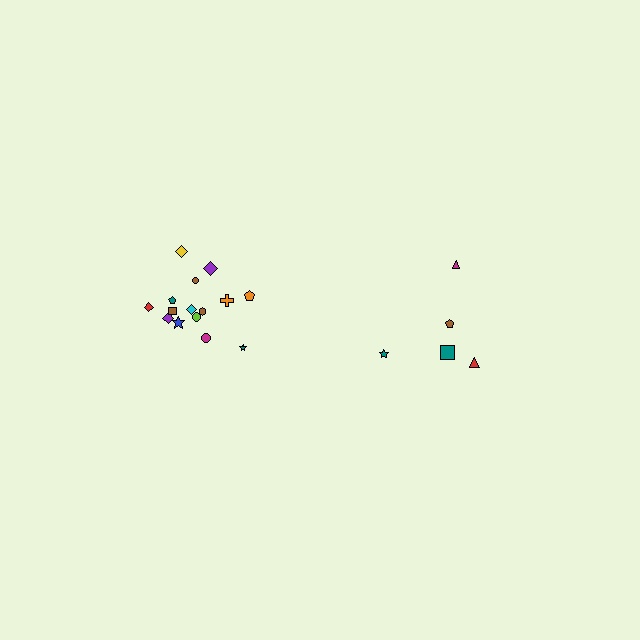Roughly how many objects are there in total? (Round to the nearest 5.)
Roughly 20 objects in total.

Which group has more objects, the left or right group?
The left group.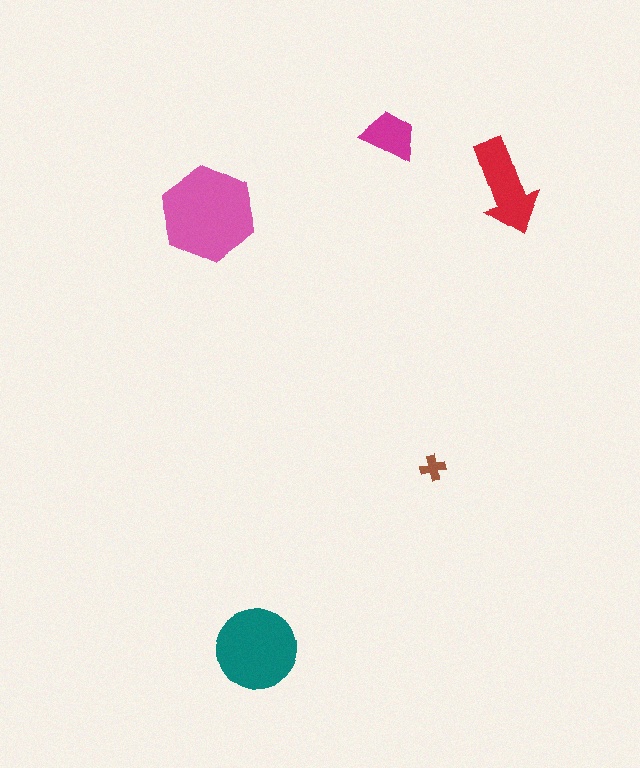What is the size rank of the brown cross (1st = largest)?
5th.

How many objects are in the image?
There are 5 objects in the image.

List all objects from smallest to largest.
The brown cross, the magenta trapezoid, the red arrow, the teal circle, the pink hexagon.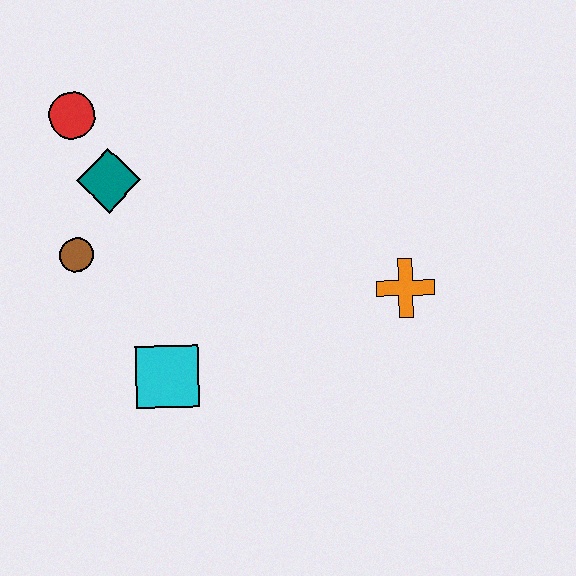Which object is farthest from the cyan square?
The red circle is farthest from the cyan square.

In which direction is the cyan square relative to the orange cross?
The cyan square is to the left of the orange cross.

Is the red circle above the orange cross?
Yes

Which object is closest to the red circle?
The teal diamond is closest to the red circle.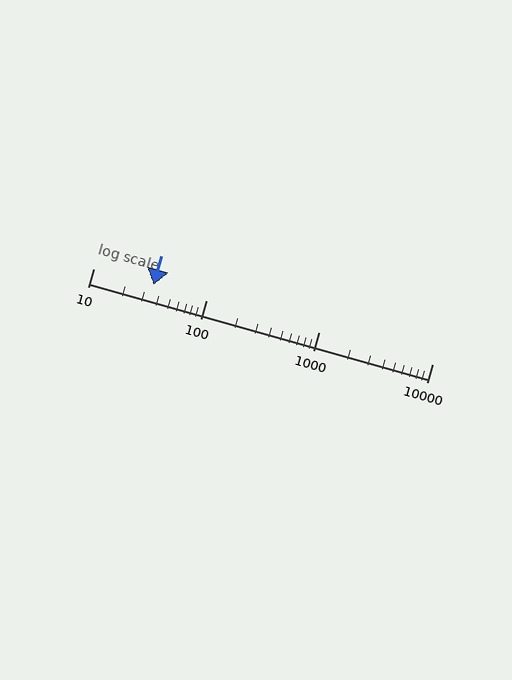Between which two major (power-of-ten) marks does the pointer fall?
The pointer is between 10 and 100.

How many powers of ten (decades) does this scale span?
The scale spans 3 decades, from 10 to 10000.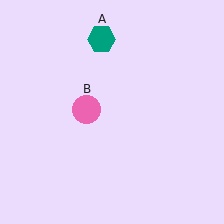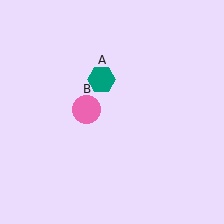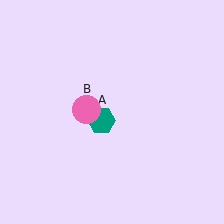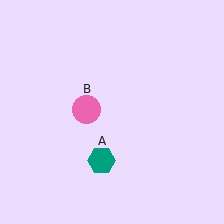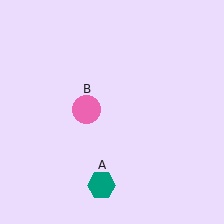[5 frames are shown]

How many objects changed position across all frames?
1 object changed position: teal hexagon (object A).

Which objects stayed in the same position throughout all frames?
Pink circle (object B) remained stationary.